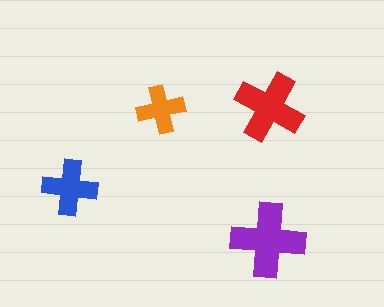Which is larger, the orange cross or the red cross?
The red one.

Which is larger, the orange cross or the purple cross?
The purple one.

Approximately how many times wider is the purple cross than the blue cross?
About 1.5 times wider.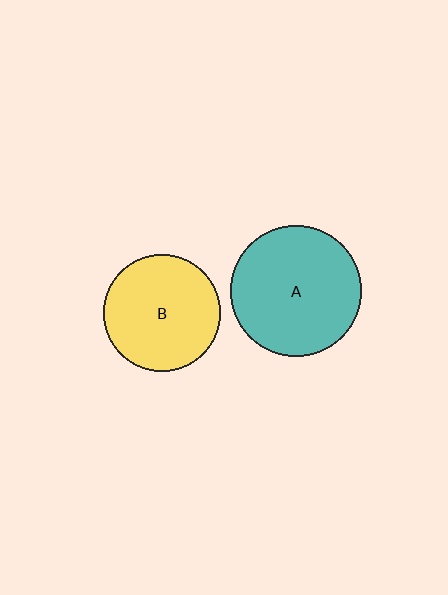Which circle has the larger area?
Circle A (teal).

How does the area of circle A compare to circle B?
Approximately 1.2 times.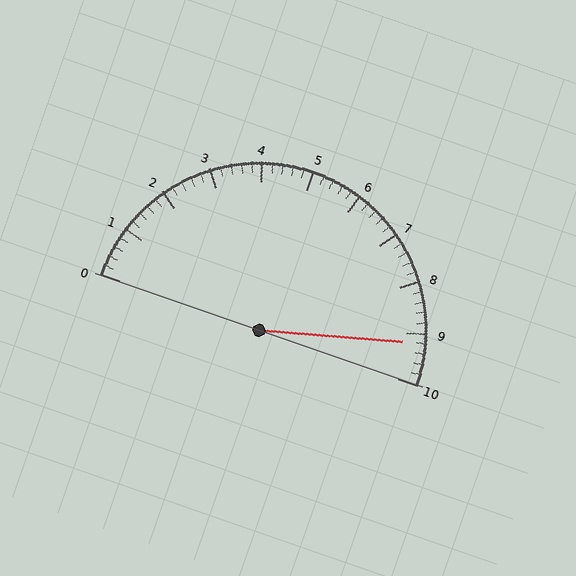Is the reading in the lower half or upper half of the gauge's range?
The reading is in the upper half of the range (0 to 10).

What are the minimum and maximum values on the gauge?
The gauge ranges from 0 to 10.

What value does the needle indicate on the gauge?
The needle indicates approximately 9.2.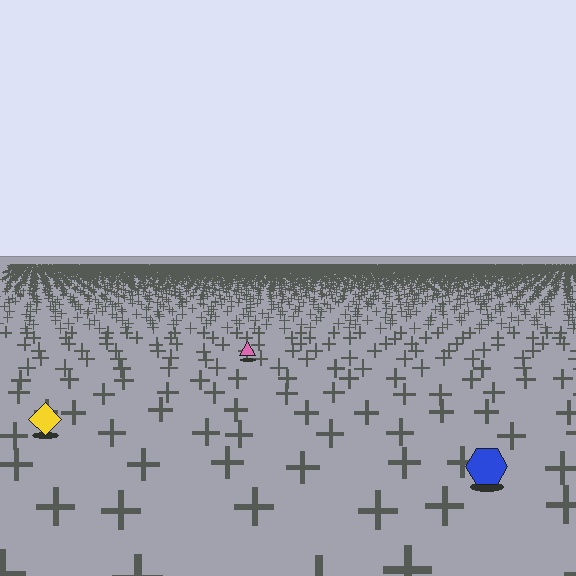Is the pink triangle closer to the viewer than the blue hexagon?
No. The blue hexagon is closer — you can tell from the texture gradient: the ground texture is coarser near it.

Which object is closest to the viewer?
The blue hexagon is closest. The texture marks near it are larger and more spread out.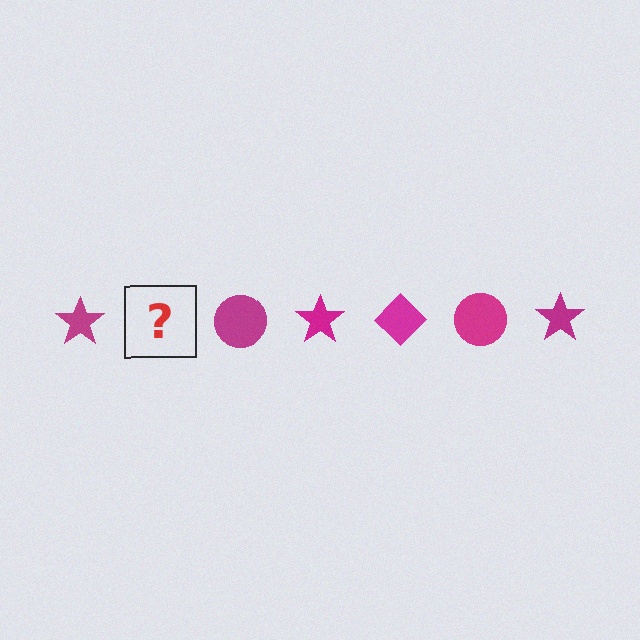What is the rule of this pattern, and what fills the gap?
The rule is that the pattern cycles through star, diamond, circle shapes in magenta. The gap should be filled with a magenta diamond.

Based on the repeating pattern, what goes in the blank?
The blank should be a magenta diamond.